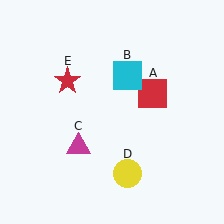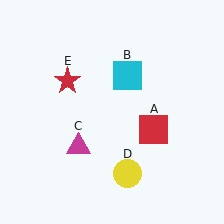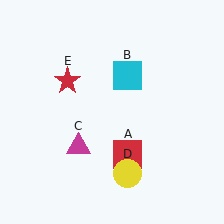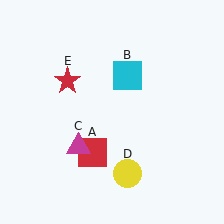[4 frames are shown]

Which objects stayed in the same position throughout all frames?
Cyan square (object B) and magenta triangle (object C) and yellow circle (object D) and red star (object E) remained stationary.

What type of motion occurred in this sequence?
The red square (object A) rotated clockwise around the center of the scene.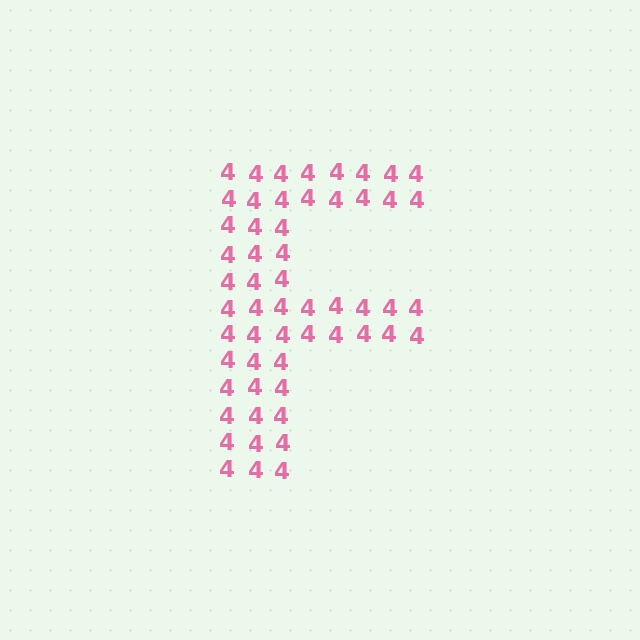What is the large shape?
The large shape is the letter F.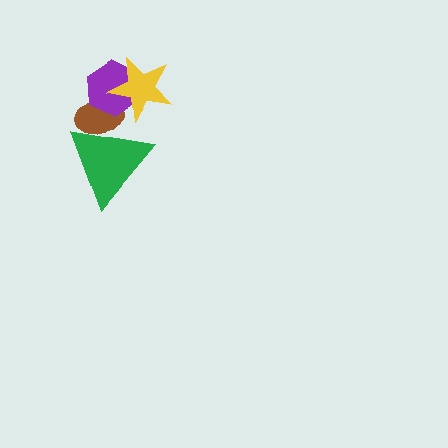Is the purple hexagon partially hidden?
Yes, it is partially covered by another shape.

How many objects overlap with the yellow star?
2 objects overlap with the yellow star.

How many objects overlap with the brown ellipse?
3 objects overlap with the brown ellipse.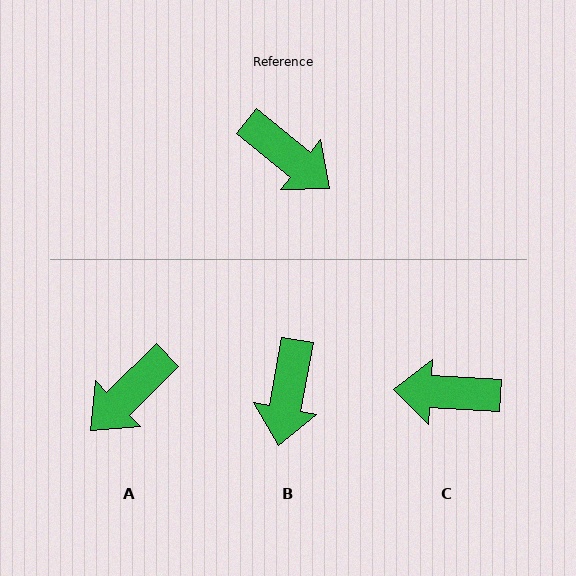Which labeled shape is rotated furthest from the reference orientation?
C, about 144 degrees away.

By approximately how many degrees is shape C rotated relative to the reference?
Approximately 144 degrees clockwise.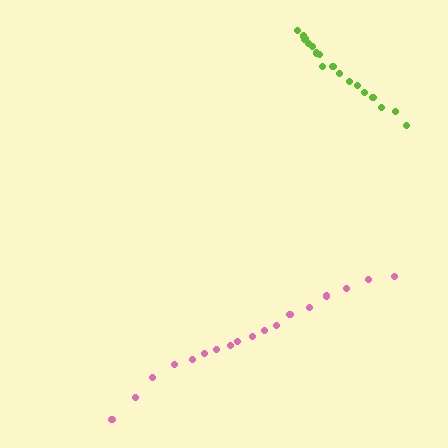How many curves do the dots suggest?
There are 2 distinct paths.